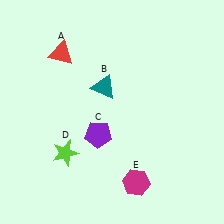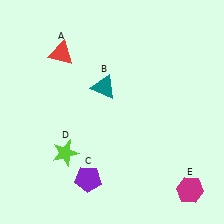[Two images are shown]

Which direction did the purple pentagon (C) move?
The purple pentagon (C) moved down.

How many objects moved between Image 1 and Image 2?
2 objects moved between the two images.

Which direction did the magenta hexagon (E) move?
The magenta hexagon (E) moved right.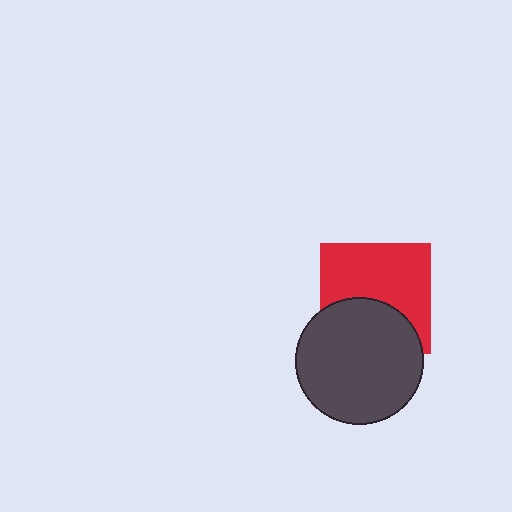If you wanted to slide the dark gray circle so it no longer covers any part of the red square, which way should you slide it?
Slide it down — that is the most direct way to separate the two shapes.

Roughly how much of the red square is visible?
About half of it is visible (roughly 61%).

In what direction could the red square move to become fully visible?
The red square could move up. That would shift it out from behind the dark gray circle entirely.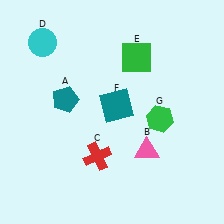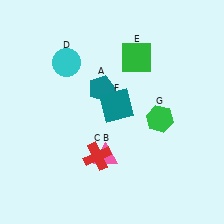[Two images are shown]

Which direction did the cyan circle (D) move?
The cyan circle (D) moved right.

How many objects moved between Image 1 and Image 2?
3 objects moved between the two images.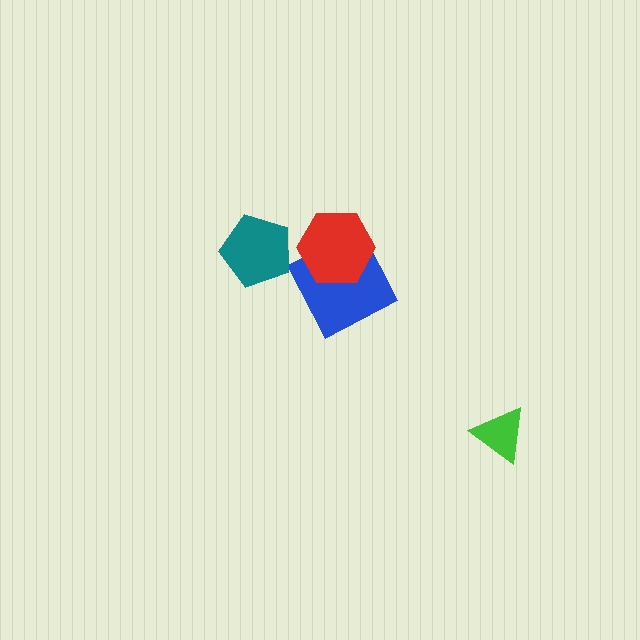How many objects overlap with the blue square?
1 object overlaps with the blue square.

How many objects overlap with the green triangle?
0 objects overlap with the green triangle.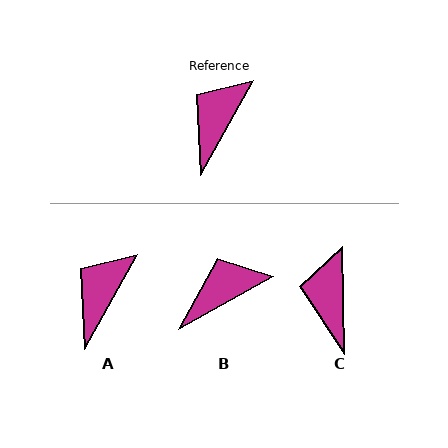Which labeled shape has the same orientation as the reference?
A.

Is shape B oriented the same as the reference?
No, it is off by about 32 degrees.